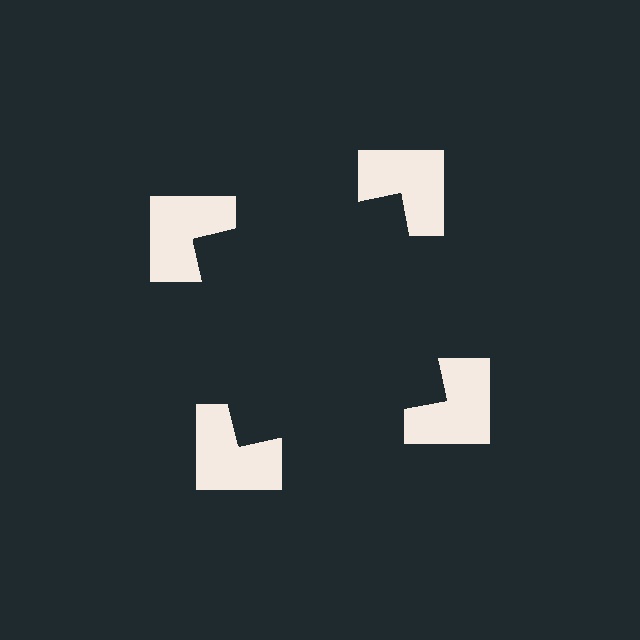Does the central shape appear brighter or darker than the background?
It typically appears slightly darker than the background, even though no actual brightness change is drawn.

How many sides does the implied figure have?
4 sides.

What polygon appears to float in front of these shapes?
An illusory square — its edges are inferred from the aligned wedge cuts in the notched squares, not physically drawn.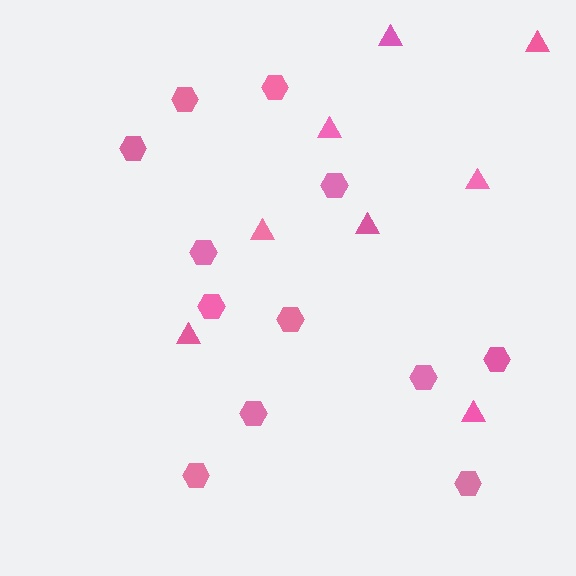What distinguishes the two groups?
There are 2 groups: one group of triangles (8) and one group of hexagons (12).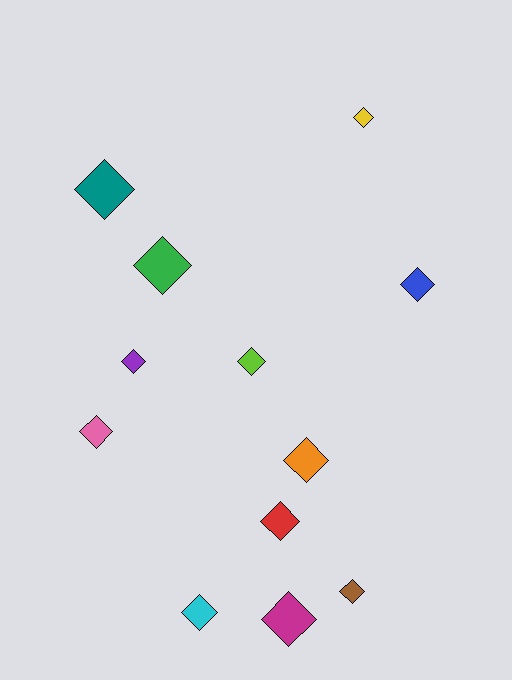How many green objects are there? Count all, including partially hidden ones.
There is 1 green object.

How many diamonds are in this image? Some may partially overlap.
There are 12 diamonds.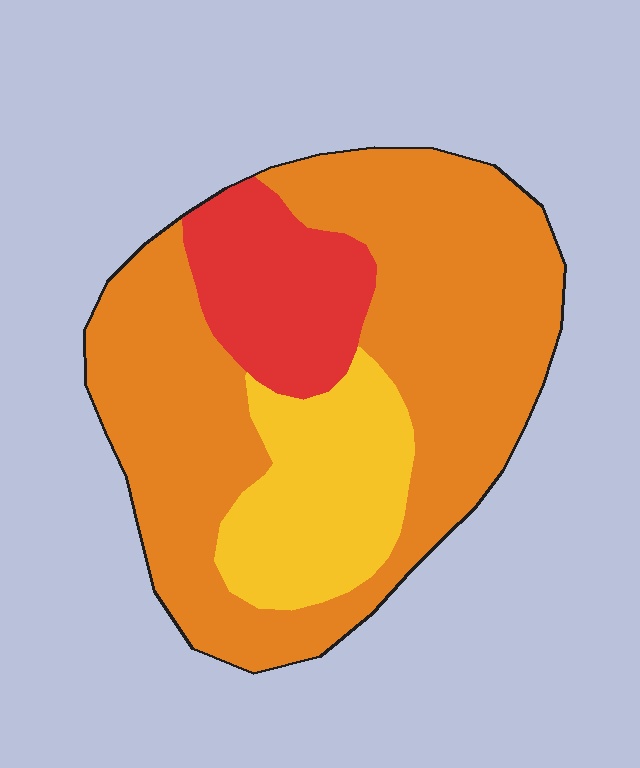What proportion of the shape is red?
Red takes up about one sixth (1/6) of the shape.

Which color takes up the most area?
Orange, at roughly 65%.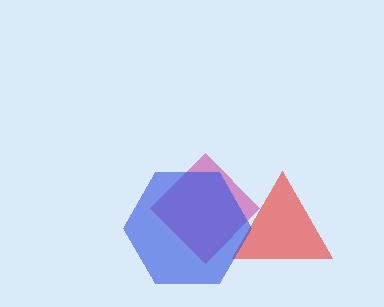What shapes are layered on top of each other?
The layered shapes are: a magenta diamond, a red triangle, a blue hexagon.